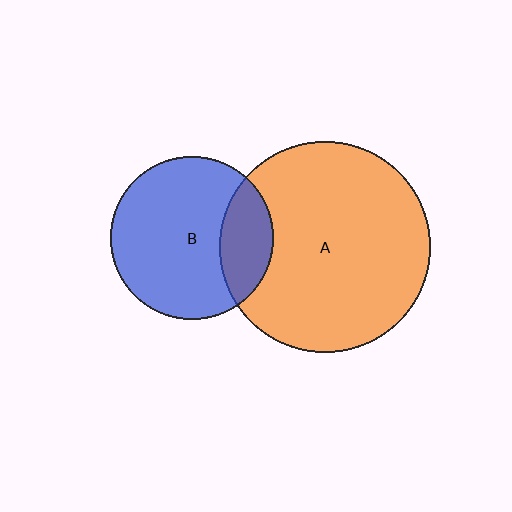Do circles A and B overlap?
Yes.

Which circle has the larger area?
Circle A (orange).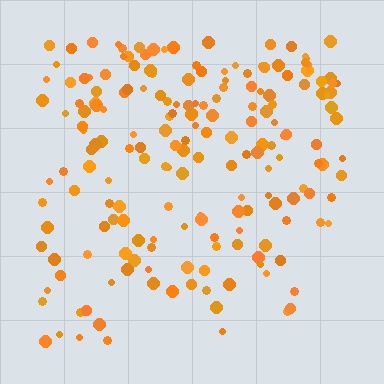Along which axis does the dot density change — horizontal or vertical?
Vertical.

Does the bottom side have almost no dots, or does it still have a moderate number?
Still a moderate number, just noticeably fewer than the top.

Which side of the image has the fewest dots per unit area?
The bottom.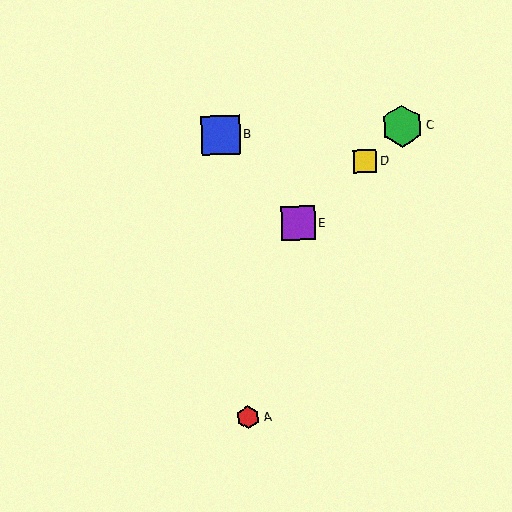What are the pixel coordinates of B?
Object B is at (221, 135).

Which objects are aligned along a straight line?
Objects C, D, E are aligned along a straight line.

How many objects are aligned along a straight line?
3 objects (C, D, E) are aligned along a straight line.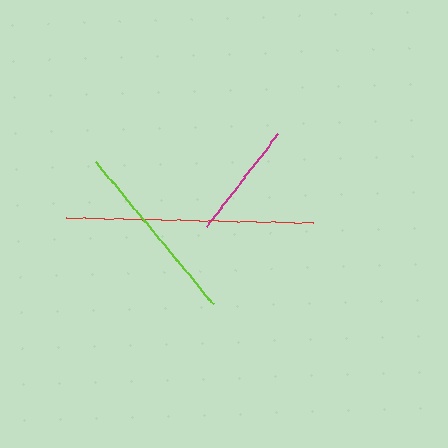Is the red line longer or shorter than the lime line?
The red line is longer than the lime line.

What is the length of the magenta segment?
The magenta segment is approximately 117 pixels long.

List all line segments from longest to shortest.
From longest to shortest: red, lime, magenta.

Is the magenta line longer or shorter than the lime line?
The lime line is longer than the magenta line.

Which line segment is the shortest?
The magenta line is the shortest at approximately 117 pixels.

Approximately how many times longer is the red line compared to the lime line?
The red line is approximately 1.3 times the length of the lime line.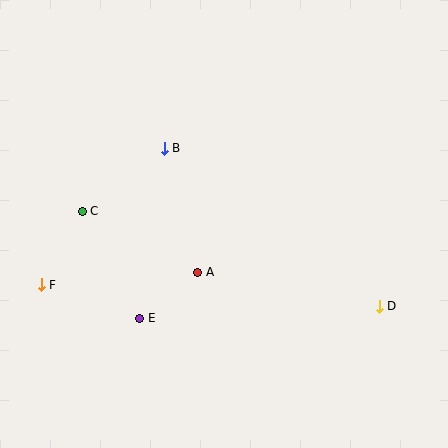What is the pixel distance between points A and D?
The distance between A and D is 185 pixels.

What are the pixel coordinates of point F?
Point F is at (41, 285).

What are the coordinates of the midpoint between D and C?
The midpoint between D and C is at (231, 259).